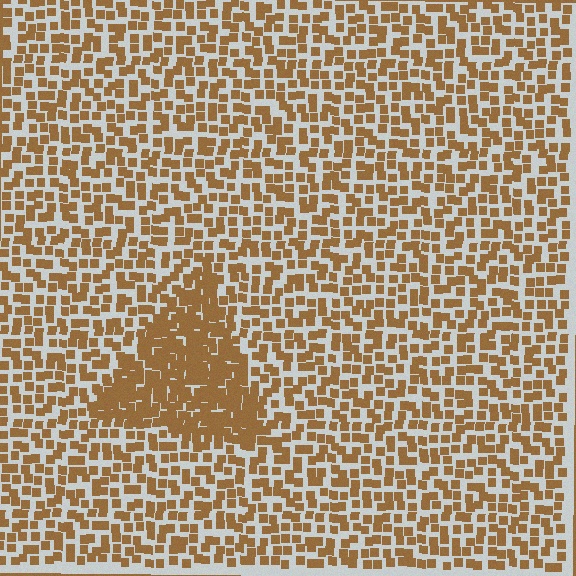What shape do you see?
I see a triangle.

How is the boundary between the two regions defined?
The boundary is defined by a change in element density (approximately 2.0x ratio). All elements are the same color, size, and shape.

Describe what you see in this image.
The image contains small brown elements arranged at two different densities. A triangle-shaped region is visible where the elements are more densely packed than the surrounding area.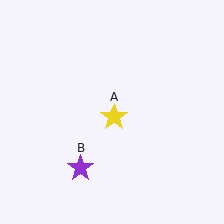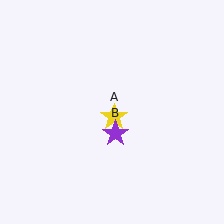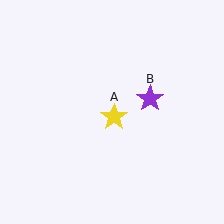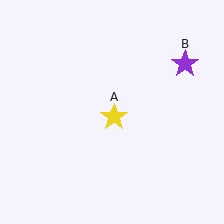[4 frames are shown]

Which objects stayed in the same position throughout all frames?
Yellow star (object A) remained stationary.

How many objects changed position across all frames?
1 object changed position: purple star (object B).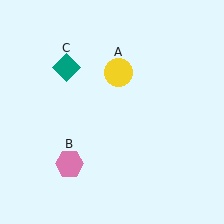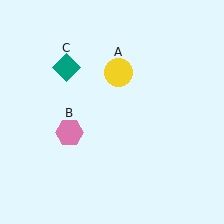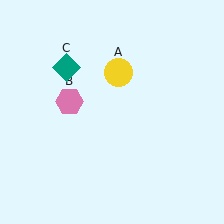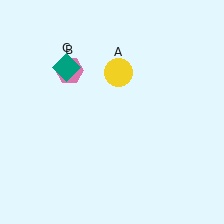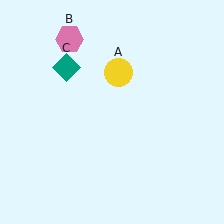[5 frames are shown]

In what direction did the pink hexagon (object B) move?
The pink hexagon (object B) moved up.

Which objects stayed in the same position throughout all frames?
Yellow circle (object A) and teal diamond (object C) remained stationary.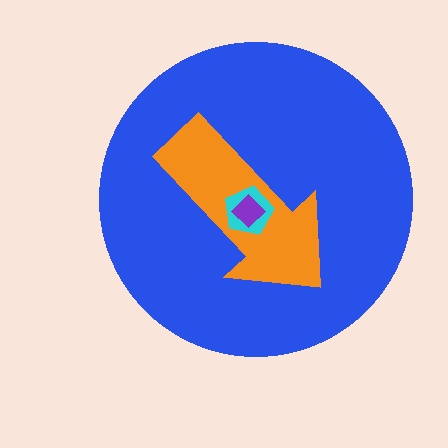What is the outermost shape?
The blue circle.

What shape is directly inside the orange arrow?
The cyan pentagon.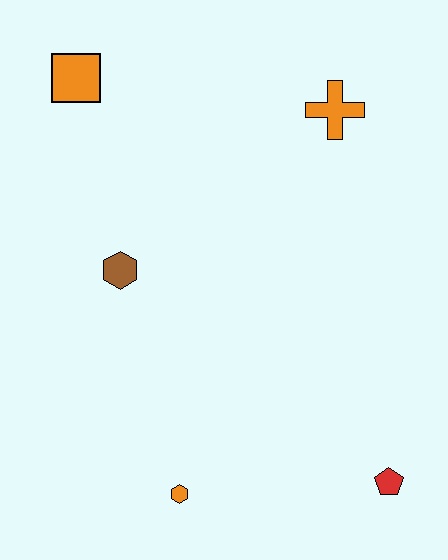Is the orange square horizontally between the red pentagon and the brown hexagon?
No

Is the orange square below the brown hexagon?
No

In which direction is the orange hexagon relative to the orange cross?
The orange hexagon is below the orange cross.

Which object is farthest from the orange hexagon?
The orange square is farthest from the orange hexagon.